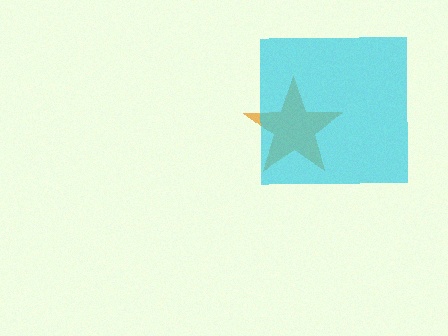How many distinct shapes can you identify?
There are 2 distinct shapes: an orange star, a cyan square.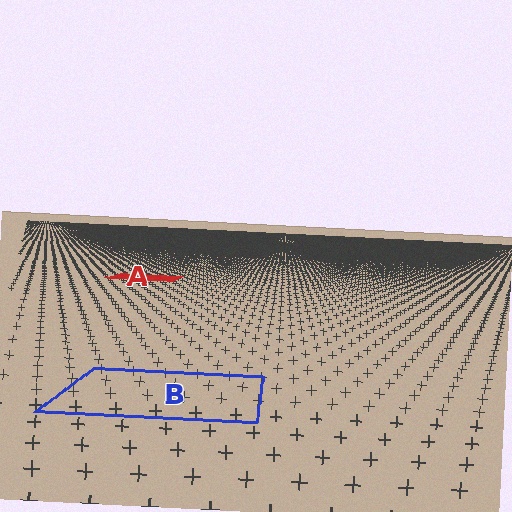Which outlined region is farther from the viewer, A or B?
Region A is farther from the viewer — the texture elements inside it appear smaller and more densely packed.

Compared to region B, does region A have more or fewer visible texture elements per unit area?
Region A has more texture elements per unit area — they are packed more densely because it is farther away.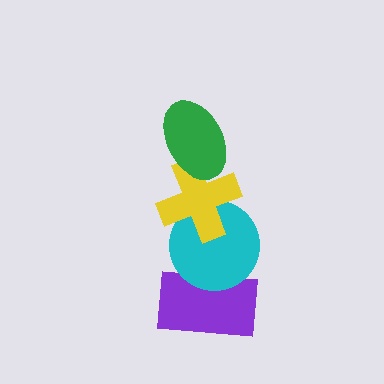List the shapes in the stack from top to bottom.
From top to bottom: the green ellipse, the yellow cross, the cyan circle, the purple rectangle.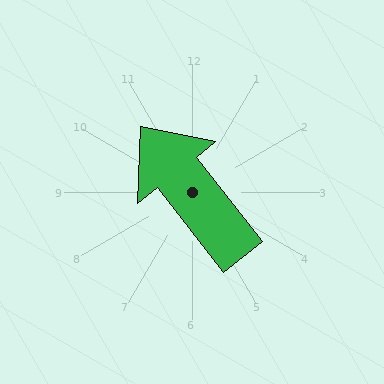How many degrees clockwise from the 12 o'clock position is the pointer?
Approximately 322 degrees.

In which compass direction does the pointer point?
Northwest.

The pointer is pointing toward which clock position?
Roughly 11 o'clock.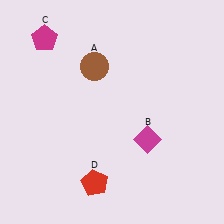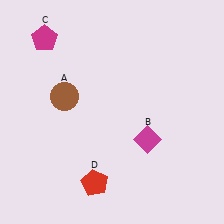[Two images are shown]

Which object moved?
The brown circle (A) moved down.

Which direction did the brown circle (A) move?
The brown circle (A) moved down.